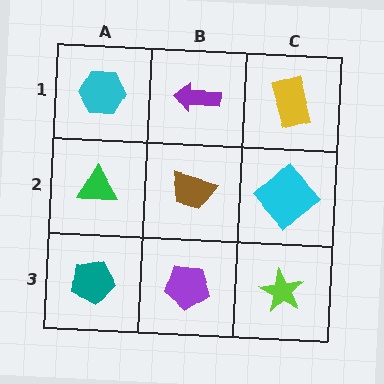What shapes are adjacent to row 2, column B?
A purple arrow (row 1, column B), a purple pentagon (row 3, column B), a green triangle (row 2, column A), a cyan diamond (row 2, column C).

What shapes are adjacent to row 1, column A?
A green triangle (row 2, column A), a purple arrow (row 1, column B).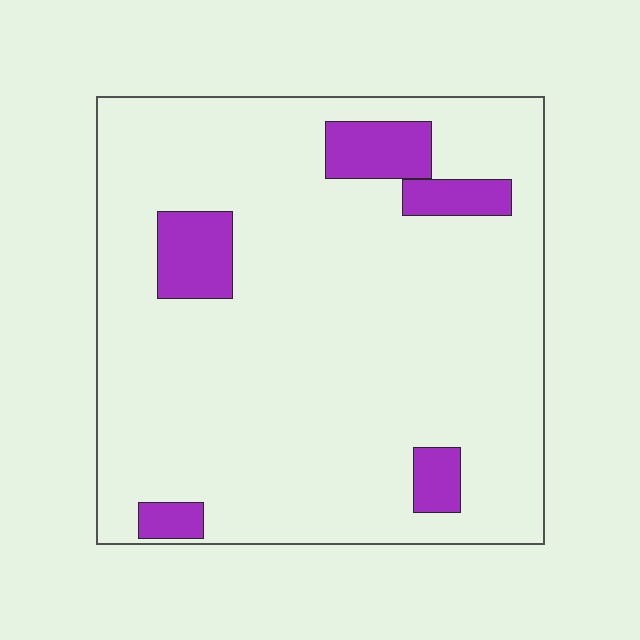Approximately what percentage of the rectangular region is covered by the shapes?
Approximately 10%.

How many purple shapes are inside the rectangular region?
5.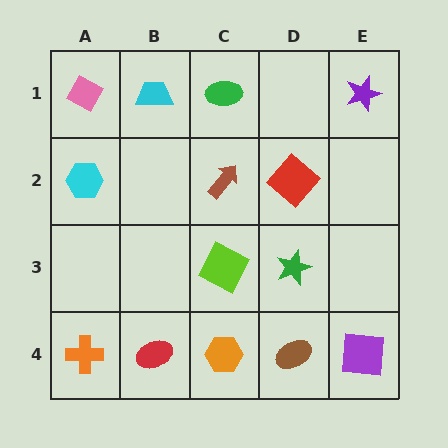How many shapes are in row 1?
4 shapes.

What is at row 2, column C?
A brown arrow.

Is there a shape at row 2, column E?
No, that cell is empty.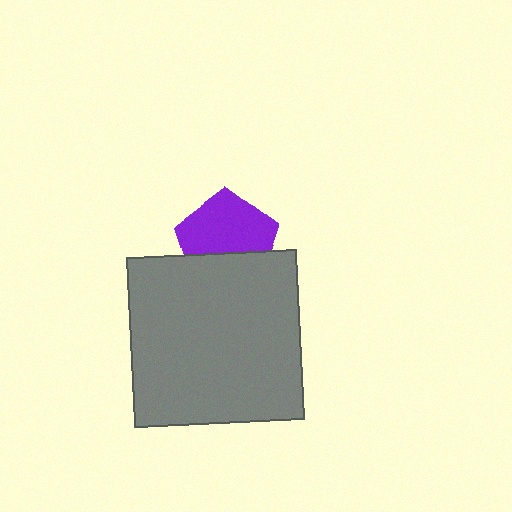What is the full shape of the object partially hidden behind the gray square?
The partially hidden object is a purple pentagon.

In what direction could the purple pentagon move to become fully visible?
The purple pentagon could move up. That would shift it out from behind the gray square entirely.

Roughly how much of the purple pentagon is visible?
About half of it is visible (roughly 64%).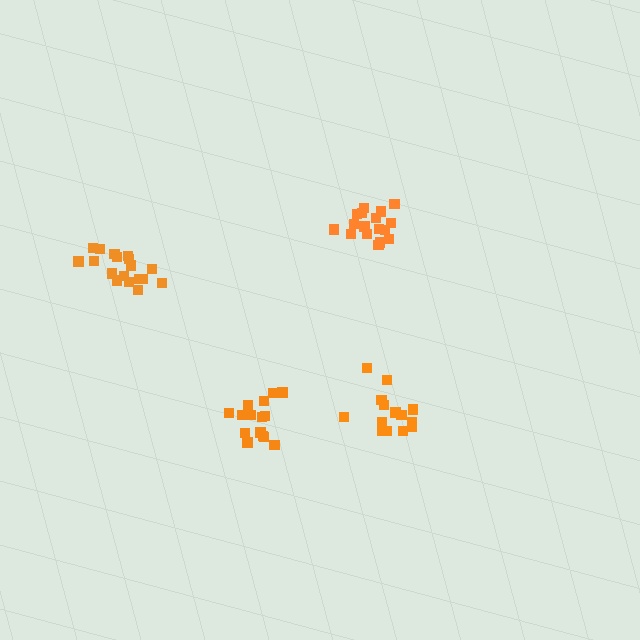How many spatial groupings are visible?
There are 4 spatial groupings.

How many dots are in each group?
Group 1: 15 dots, Group 2: 15 dots, Group 3: 17 dots, Group 4: 18 dots (65 total).